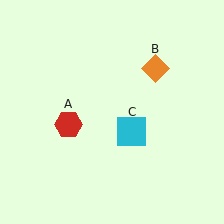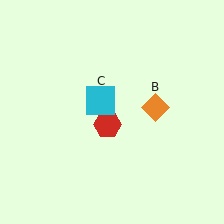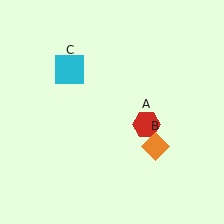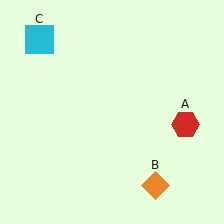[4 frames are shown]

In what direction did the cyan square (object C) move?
The cyan square (object C) moved up and to the left.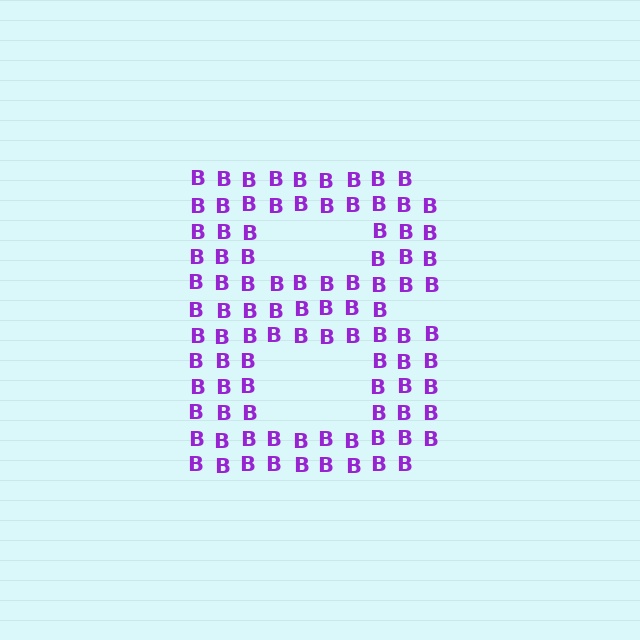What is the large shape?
The large shape is the letter B.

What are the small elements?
The small elements are letter B's.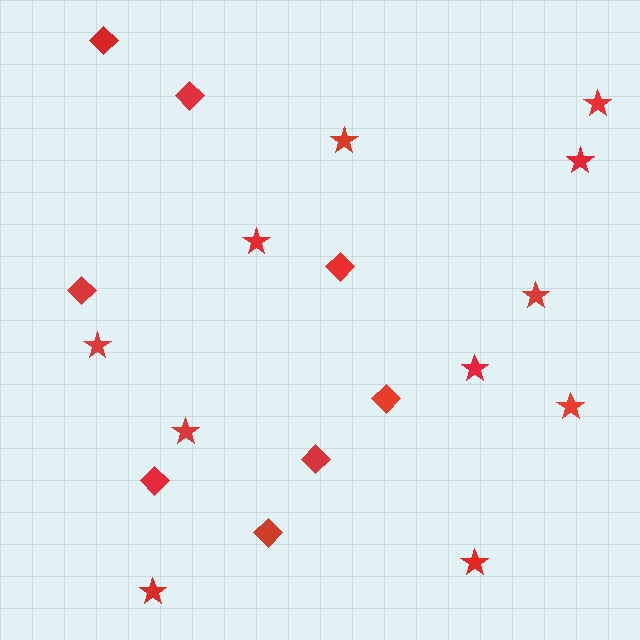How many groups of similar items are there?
There are 2 groups: one group of stars (11) and one group of diamonds (8).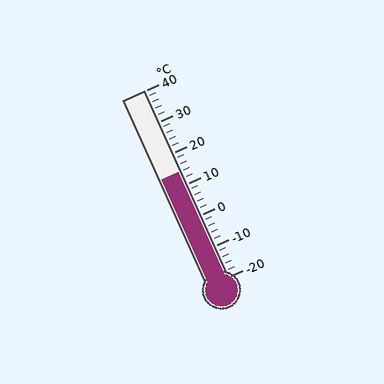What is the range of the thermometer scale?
The thermometer scale ranges from -20°C to 40°C.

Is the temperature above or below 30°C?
The temperature is below 30°C.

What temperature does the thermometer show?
The thermometer shows approximately 14°C.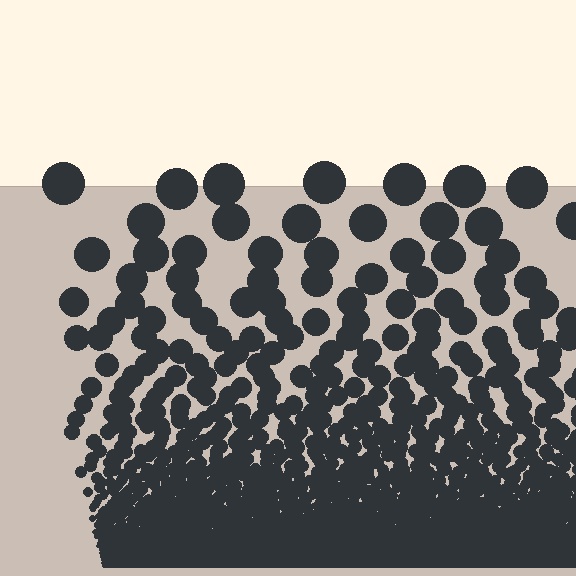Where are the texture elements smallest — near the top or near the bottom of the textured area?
Near the bottom.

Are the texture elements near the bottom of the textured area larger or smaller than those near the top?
Smaller. The gradient is inverted — elements near the bottom are smaller and denser.